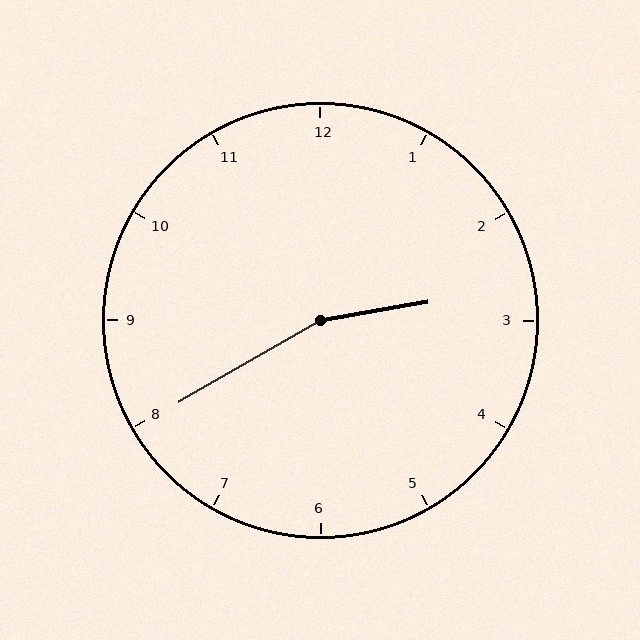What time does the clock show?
2:40.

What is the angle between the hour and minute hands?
Approximately 160 degrees.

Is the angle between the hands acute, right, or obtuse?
It is obtuse.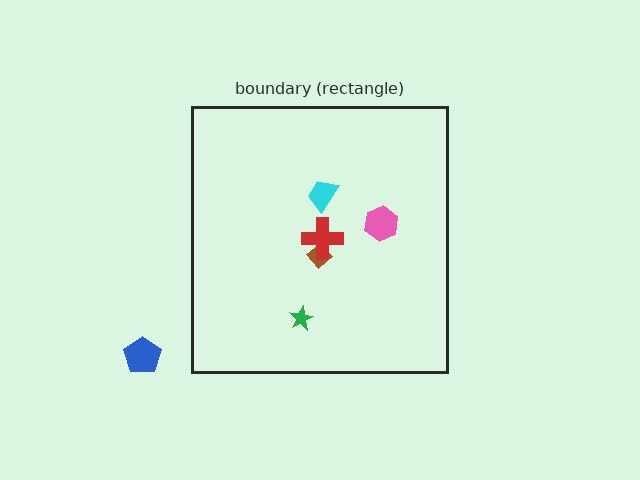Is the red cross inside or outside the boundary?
Inside.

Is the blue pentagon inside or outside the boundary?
Outside.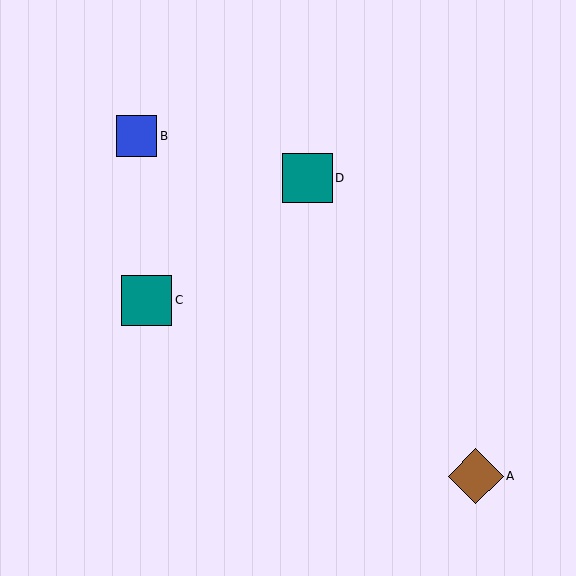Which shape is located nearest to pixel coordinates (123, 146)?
The blue square (labeled B) at (137, 136) is nearest to that location.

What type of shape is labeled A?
Shape A is a brown diamond.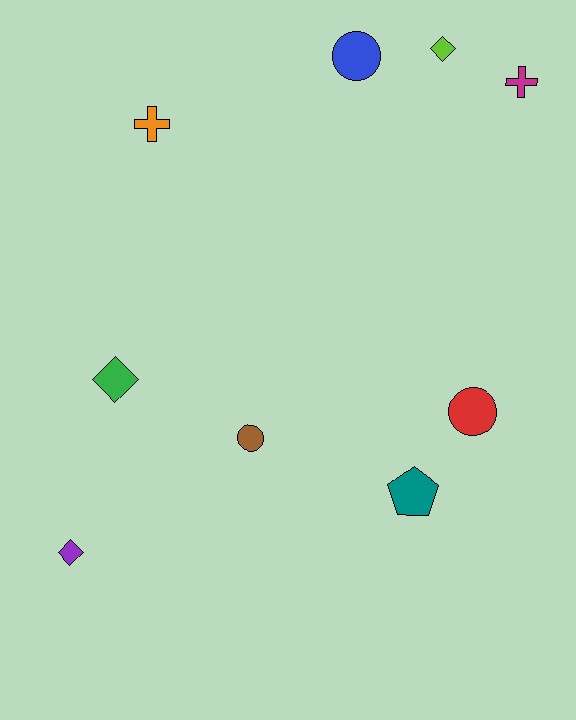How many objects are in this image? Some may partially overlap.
There are 9 objects.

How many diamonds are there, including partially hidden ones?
There are 3 diamonds.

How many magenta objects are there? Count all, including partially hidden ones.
There is 1 magenta object.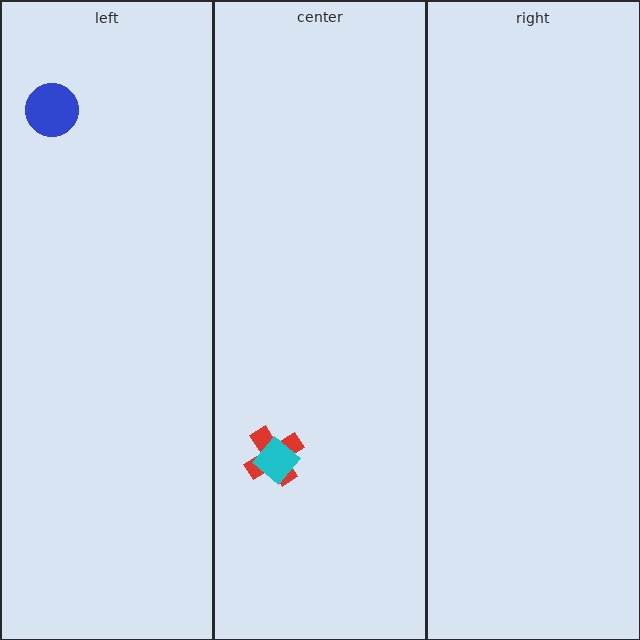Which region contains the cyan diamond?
The center region.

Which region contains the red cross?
The center region.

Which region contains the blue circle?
The left region.